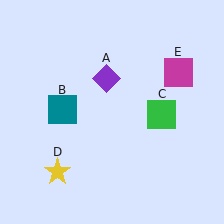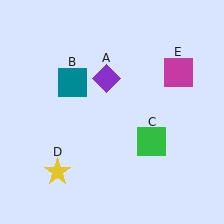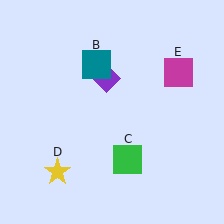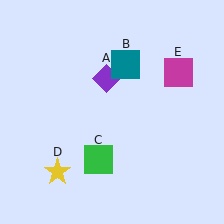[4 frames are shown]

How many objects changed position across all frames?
2 objects changed position: teal square (object B), green square (object C).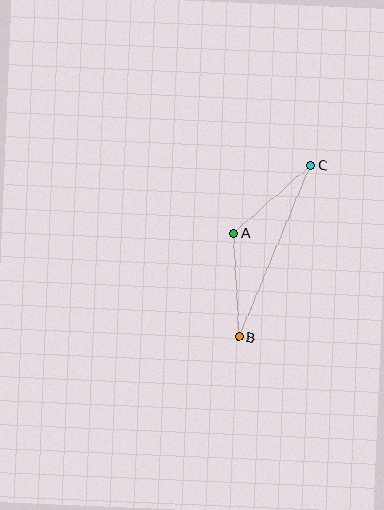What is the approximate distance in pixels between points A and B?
The distance between A and B is approximately 104 pixels.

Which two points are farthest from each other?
Points B and C are farthest from each other.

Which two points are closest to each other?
Points A and C are closest to each other.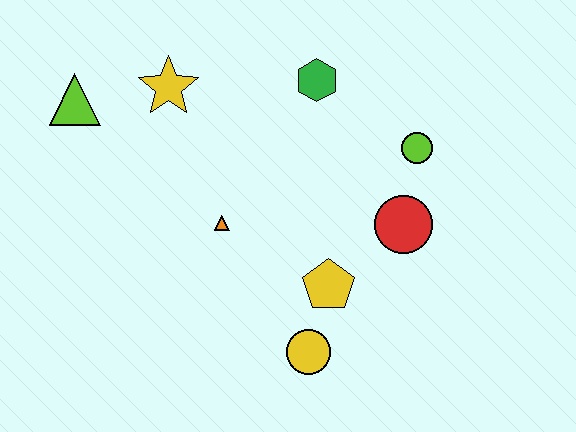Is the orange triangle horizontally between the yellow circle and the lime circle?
No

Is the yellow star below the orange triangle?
No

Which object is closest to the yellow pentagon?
The yellow circle is closest to the yellow pentagon.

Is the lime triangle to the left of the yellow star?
Yes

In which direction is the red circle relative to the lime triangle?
The red circle is to the right of the lime triangle.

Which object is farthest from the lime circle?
The lime triangle is farthest from the lime circle.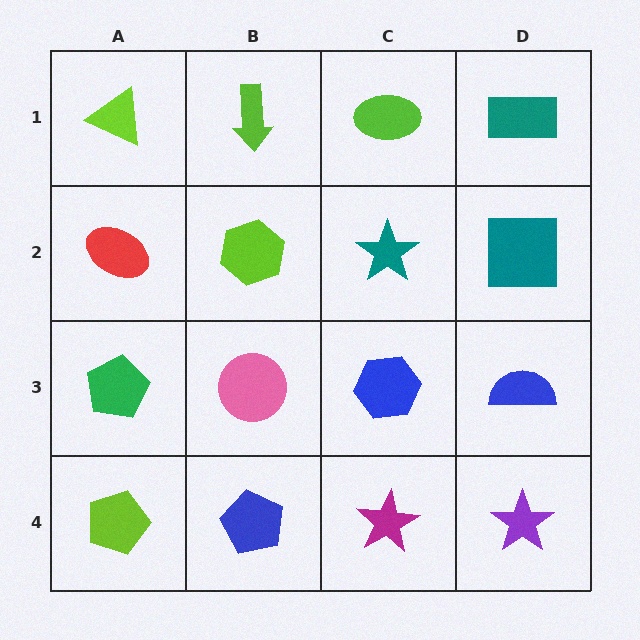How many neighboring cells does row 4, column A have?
2.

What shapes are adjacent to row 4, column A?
A green pentagon (row 3, column A), a blue pentagon (row 4, column B).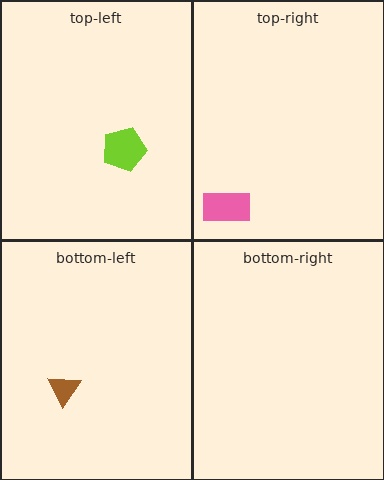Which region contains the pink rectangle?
The top-right region.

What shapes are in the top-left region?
The lime pentagon.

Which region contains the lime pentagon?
The top-left region.